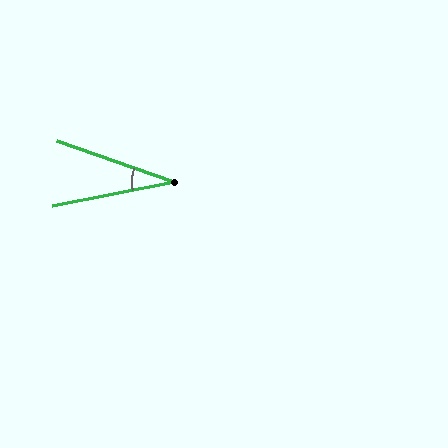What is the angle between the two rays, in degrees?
Approximately 31 degrees.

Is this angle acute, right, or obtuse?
It is acute.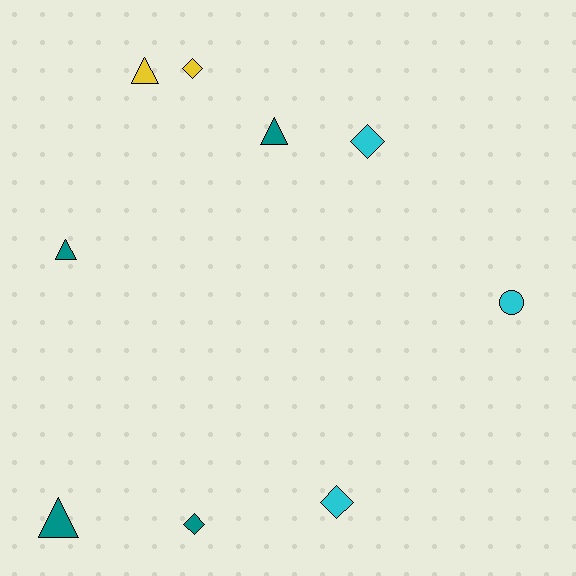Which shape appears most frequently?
Triangle, with 4 objects.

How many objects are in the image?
There are 9 objects.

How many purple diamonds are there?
There are no purple diamonds.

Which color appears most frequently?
Teal, with 4 objects.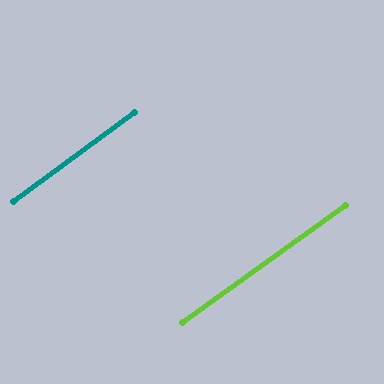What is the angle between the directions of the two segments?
Approximately 1 degree.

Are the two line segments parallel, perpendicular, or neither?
Parallel — their directions differ by only 0.9°.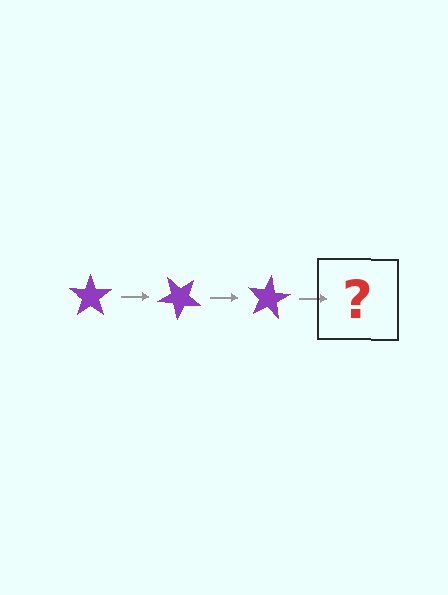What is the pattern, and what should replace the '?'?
The pattern is that the star rotates 40 degrees each step. The '?' should be a purple star rotated 120 degrees.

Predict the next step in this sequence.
The next step is a purple star rotated 120 degrees.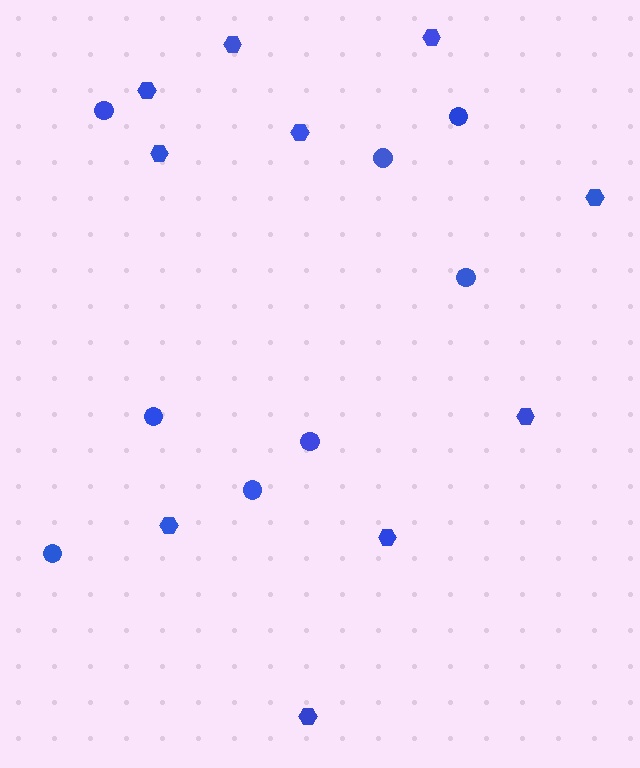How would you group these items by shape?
There are 2 groups: one group of circles (8) and one group of hexagons (10).